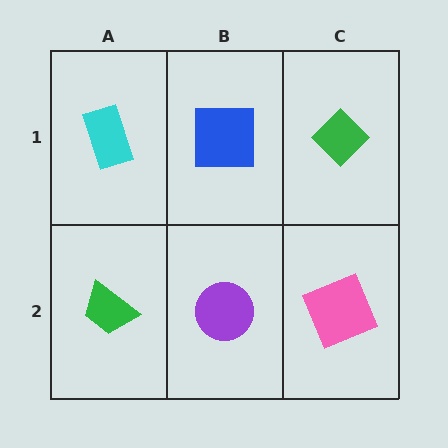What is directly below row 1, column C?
A pink square.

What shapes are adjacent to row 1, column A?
A green trapezoid (row 2, column A), a blue square (row 1, column B).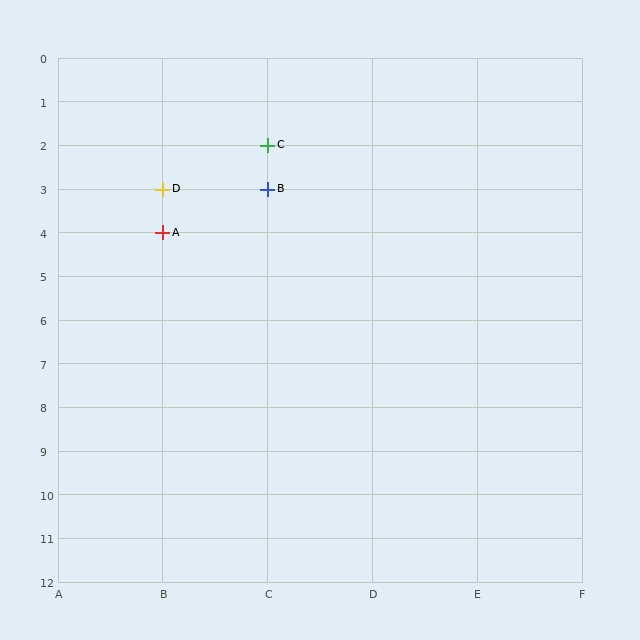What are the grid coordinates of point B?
Point B is at grid coordinates (C, 3).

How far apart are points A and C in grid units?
Points A and C are 1 column and 2 rows apart (about 2.2 grid units diagonally).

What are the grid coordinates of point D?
Point D is at grid coordinates (B, 3).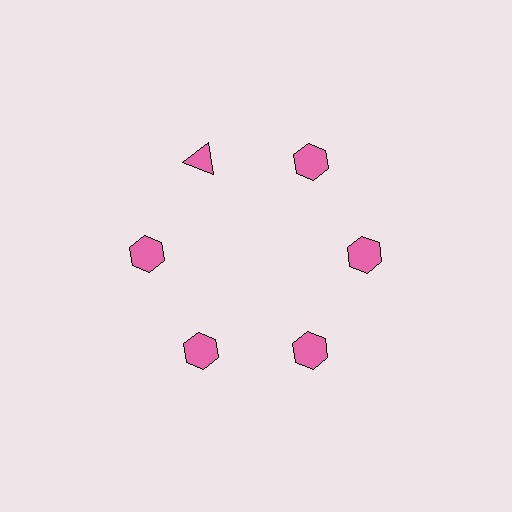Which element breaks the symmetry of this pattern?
The pink triangle at roughly the 11 o'clock position breaks the symmetry. All other shapes are pink hexagons.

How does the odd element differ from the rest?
It has a different shape: triangle instead of hexagon.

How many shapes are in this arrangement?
There are 6 shapes arranged in a ring pattern.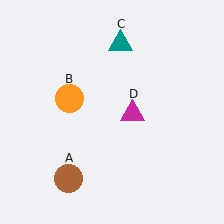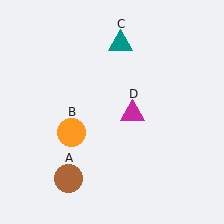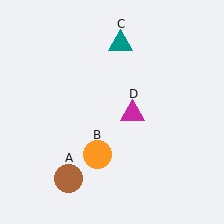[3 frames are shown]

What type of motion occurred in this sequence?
The orange circle (object B) rotated counterclockwise around the center of the scene.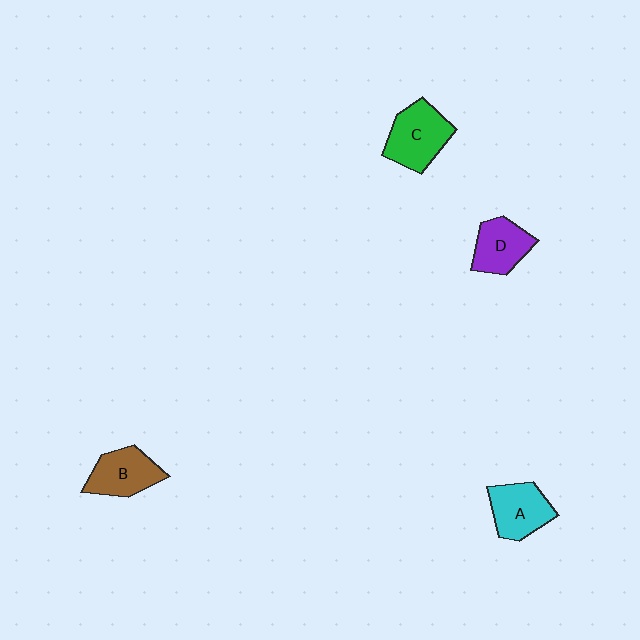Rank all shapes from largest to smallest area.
From largest to smallest: C (green), A (cyan), B (brown), D (purple).